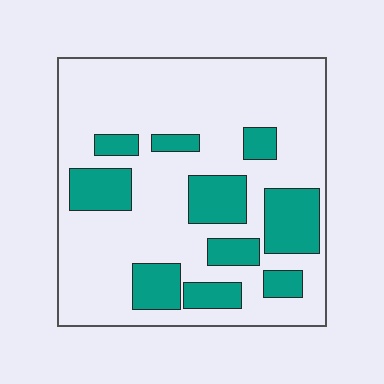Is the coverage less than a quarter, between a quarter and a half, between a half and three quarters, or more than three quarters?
Between a quarter and a half.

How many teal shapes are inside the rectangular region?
10.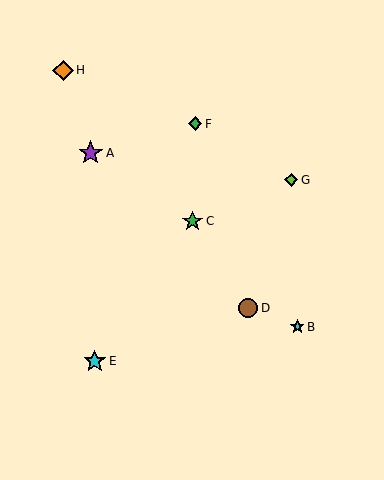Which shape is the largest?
The purple star (labeled A) is the largest.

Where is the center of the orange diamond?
The center of the orange diamond is at (63, 70).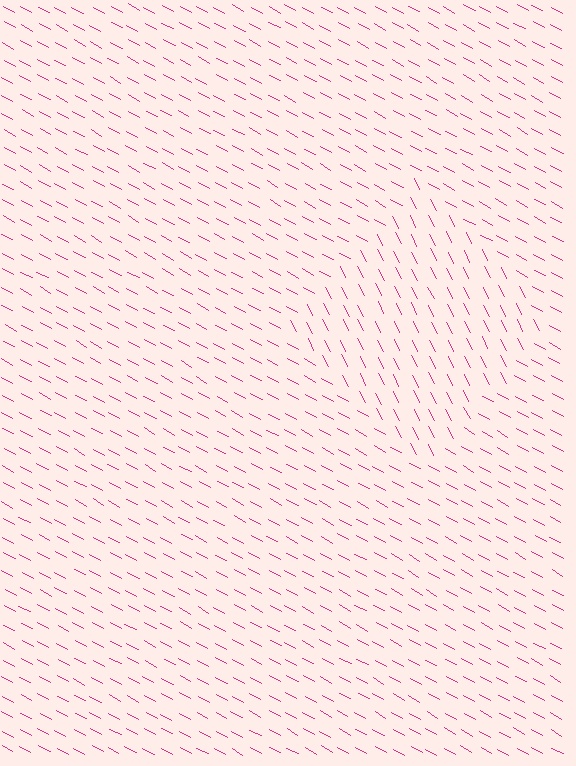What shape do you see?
I see a diamond.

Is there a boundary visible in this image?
Yes, there is a texture boundary formed by a change in line orientation.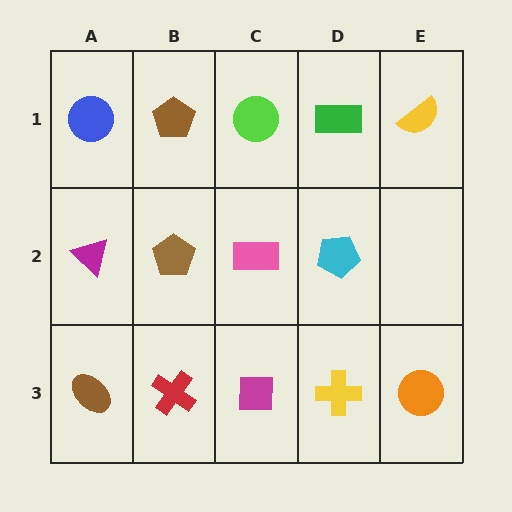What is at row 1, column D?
A green rectangle.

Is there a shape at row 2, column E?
No, that cell is empty.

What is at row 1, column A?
A blue circle.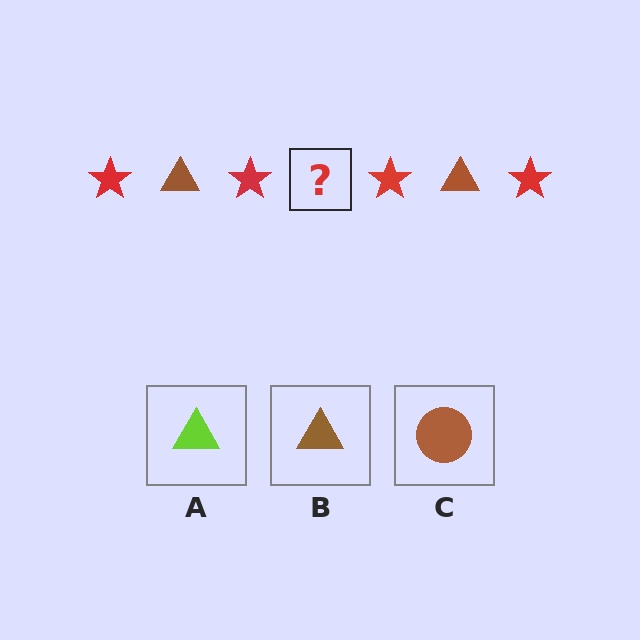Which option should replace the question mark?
Option B.